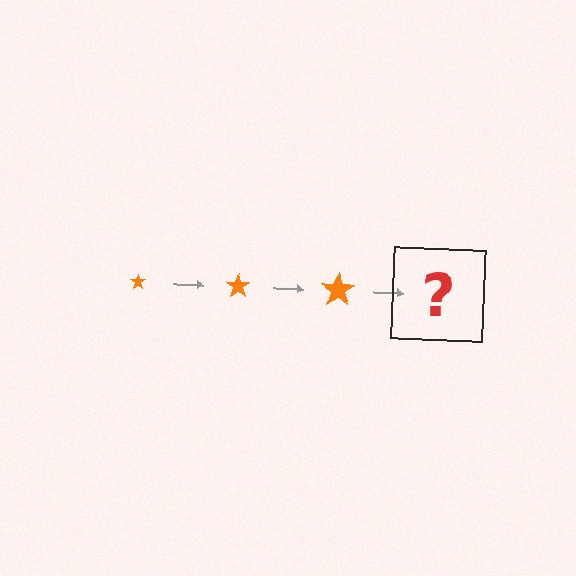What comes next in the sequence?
The next element should be an orange star, larger than the previous one.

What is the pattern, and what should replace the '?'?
The pattern is that the star gets progressively larger each step. The '?' should be an orange star, larger than the previous one.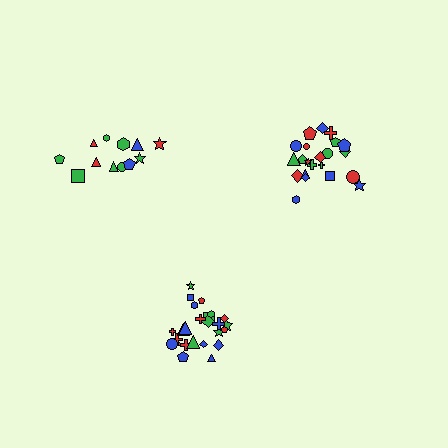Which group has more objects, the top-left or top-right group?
The top-right group.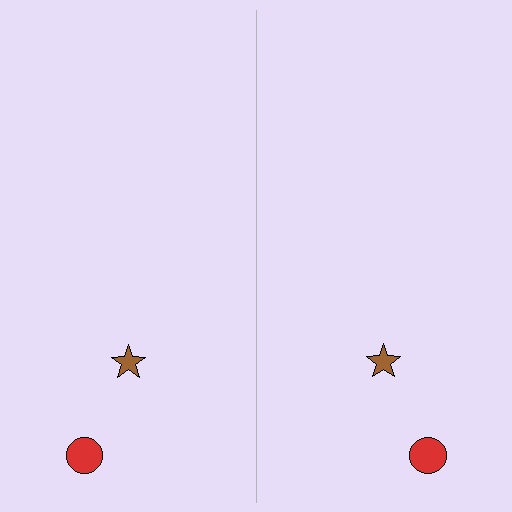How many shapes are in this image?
There are 4 shapes in this image.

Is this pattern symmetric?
Yes, this pattern has bilateral (reflection) symmetry.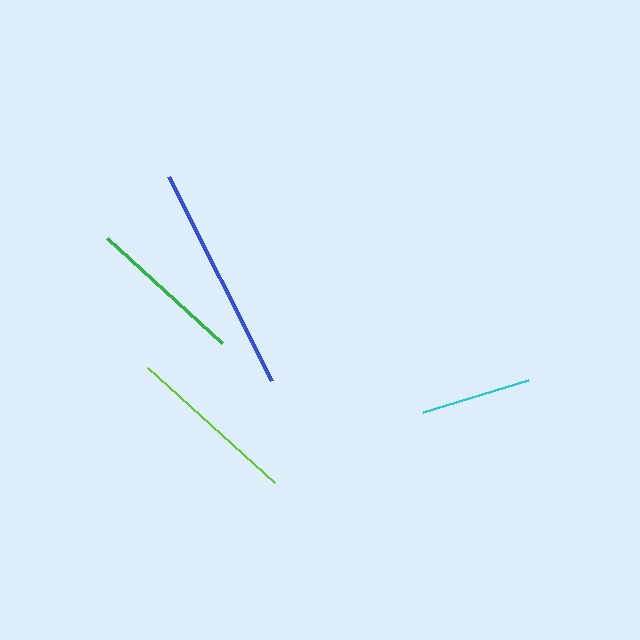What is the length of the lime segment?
The lime segment is approximately 171 pixels long.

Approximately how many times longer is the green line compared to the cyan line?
The green line is approximately 1.4 times the length of the cyan line.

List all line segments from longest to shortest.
From longest to shortest: blue, lime, green, cyan.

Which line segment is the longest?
The blue line is the longest at approximately 229 pixels.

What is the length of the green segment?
The green segment is approximately 156 pixels long.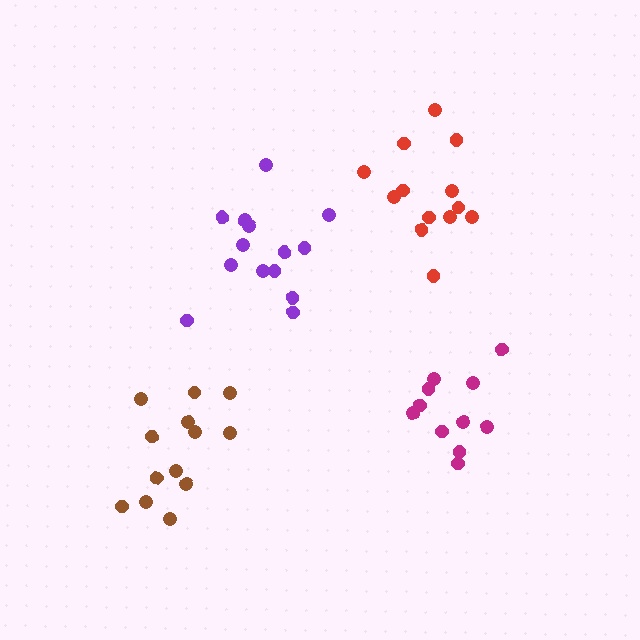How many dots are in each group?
Group 1: 11 dots, Group 2: 13 dots, Group 3: 14 dots, Group 4: 13 dots (51 total).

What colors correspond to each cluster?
The clusters are colored: magenta, brown, purple, red.